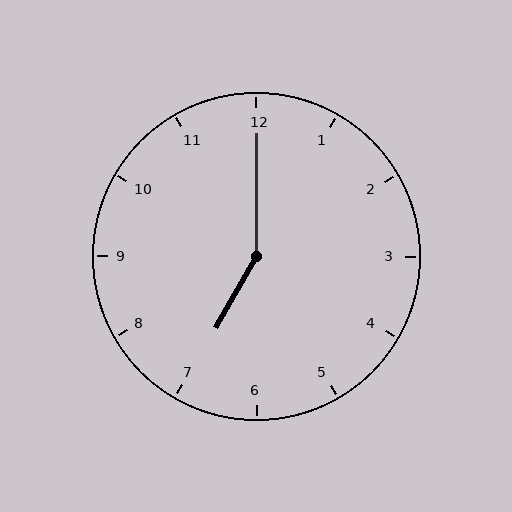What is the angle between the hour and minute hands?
Approximately 150 degrees.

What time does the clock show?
7:00.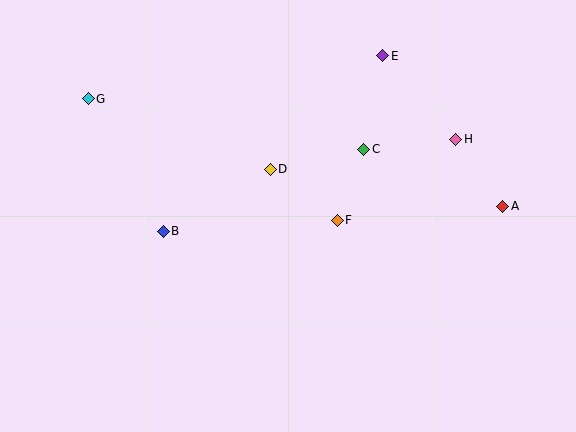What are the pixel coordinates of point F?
Point F is at (337, 220).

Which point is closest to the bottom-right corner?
Point A is closest to the bottom-right corner.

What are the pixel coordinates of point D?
Point D is at (270, 169).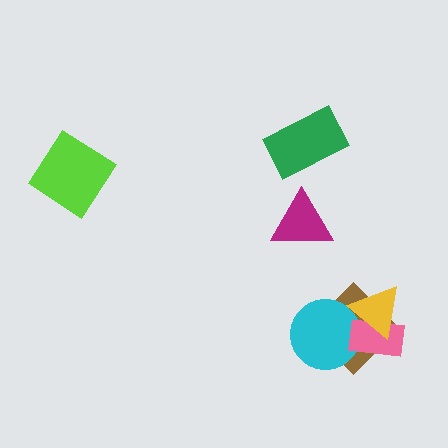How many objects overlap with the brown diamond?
3 objects overlap with the brown diamond.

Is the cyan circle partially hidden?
Yes, it is partially covered by another shape.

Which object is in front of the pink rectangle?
The yellow triangle is in front of the pink rectangle.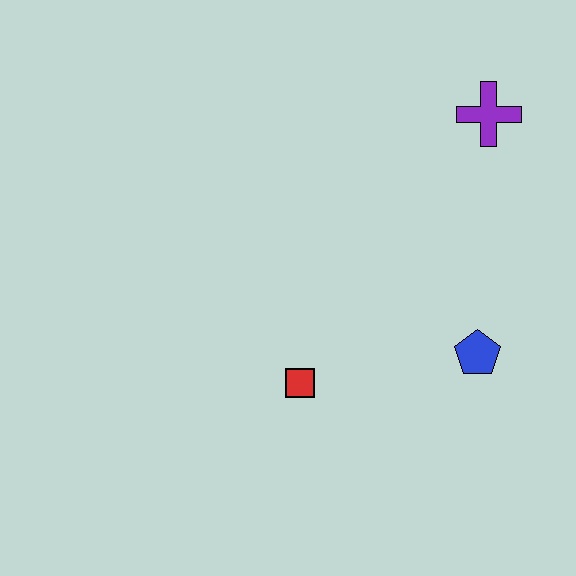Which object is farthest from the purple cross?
The red square is farthest from the purple cross.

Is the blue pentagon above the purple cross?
No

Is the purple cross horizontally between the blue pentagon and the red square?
No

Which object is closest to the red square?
The blue pentagon is closest to the red square.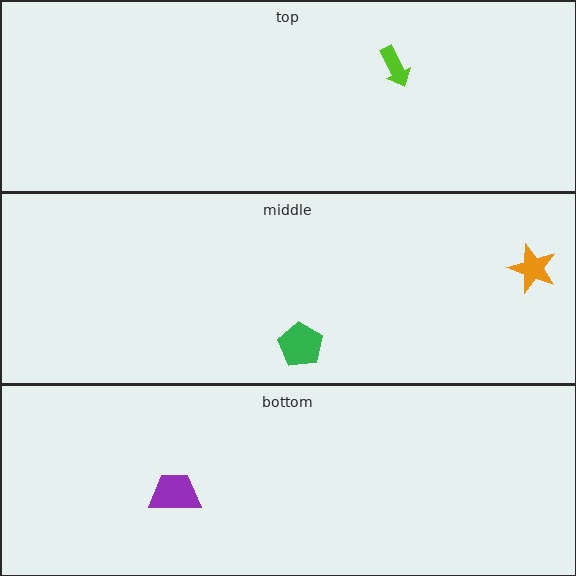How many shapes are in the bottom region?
1.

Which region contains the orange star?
The middle region.